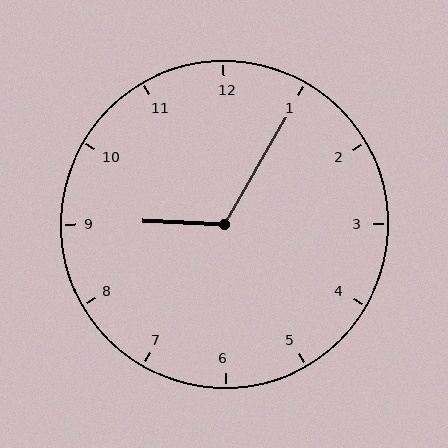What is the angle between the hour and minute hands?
Approximately 118 degrees.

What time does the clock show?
9:05.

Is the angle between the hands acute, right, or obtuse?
It is obtuse.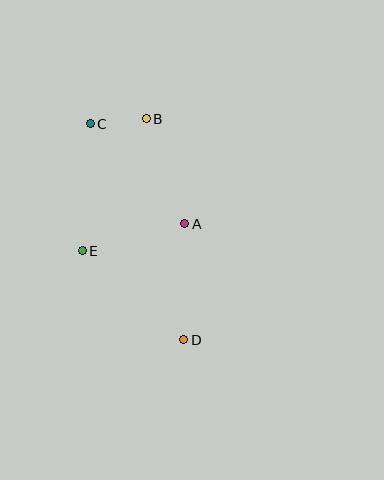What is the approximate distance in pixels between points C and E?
The distance between C and E is approximately 128 pixels.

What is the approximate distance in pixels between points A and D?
The distance between A and D is approximately 116 pixels.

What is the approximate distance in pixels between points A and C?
The distance between A and C is approximately 138 pixels.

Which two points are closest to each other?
Points B and C are closest to each other.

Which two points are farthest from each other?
Points C and D are farthest from each other.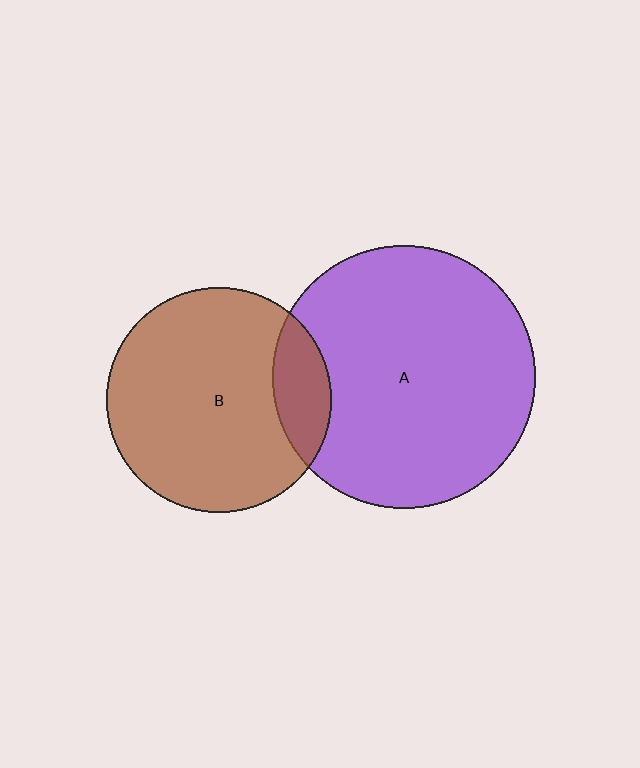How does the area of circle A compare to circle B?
Approximately 1.4 times.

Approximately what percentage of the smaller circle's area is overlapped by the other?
Approximately 15%.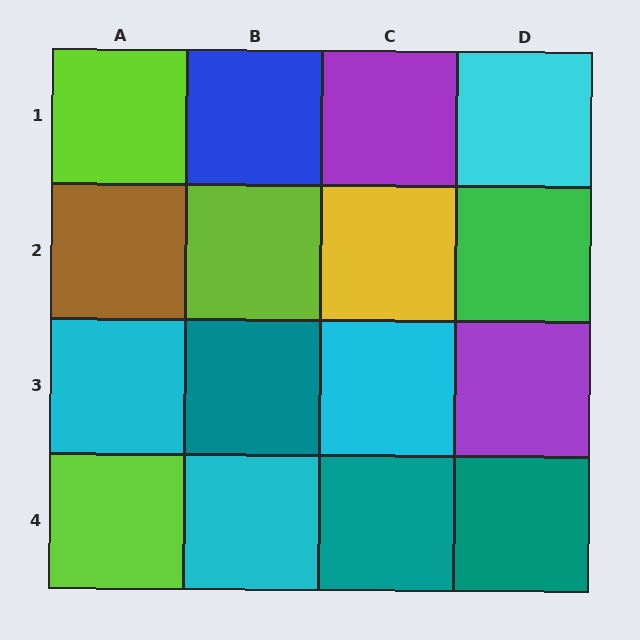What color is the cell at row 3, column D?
Purple.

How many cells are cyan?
4 cells are cyan.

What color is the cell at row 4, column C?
Teal.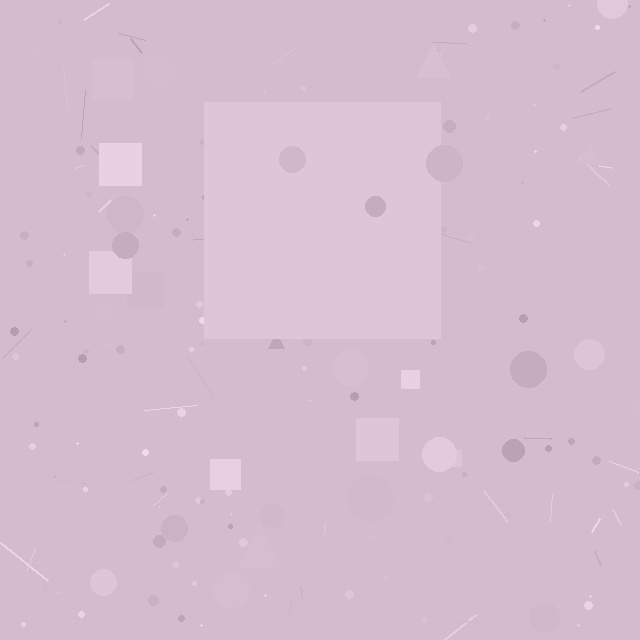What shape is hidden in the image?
A square is hidden in the image.